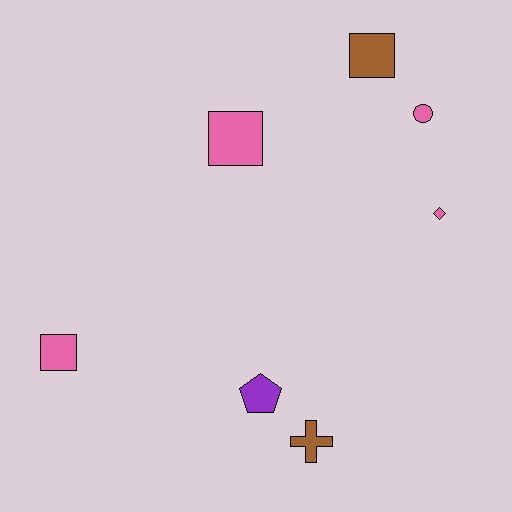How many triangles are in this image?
There are no triangles.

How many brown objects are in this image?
There are 2 brown objects.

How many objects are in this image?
There are 7 objects.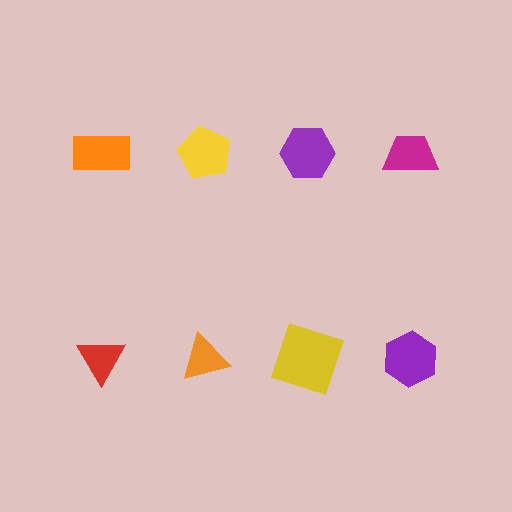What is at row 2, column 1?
A red triangle.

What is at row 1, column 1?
An orange rectangle.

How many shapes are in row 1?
4 shapes.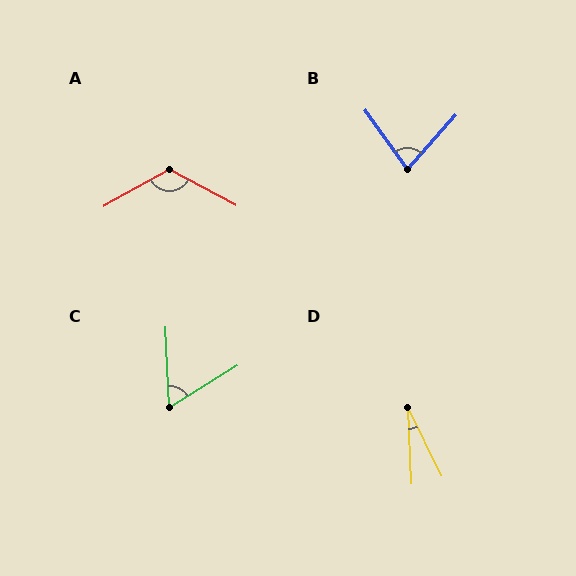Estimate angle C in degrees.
Approximately 61 degrees.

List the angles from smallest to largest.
D (23°), C (61°), B (77°), A (123°).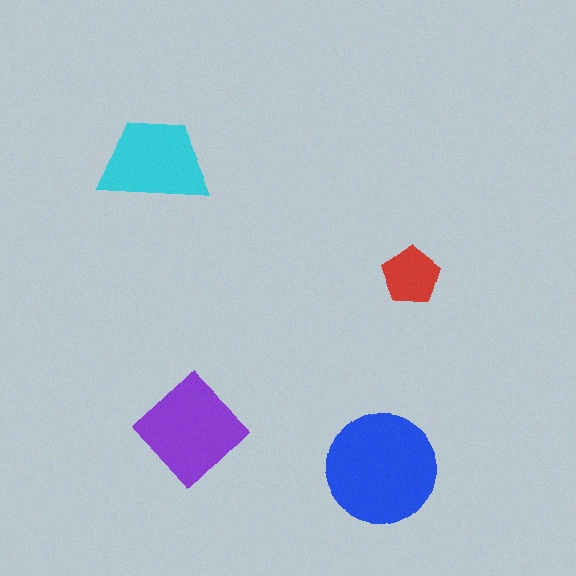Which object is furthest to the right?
The red pentagon is rightmost.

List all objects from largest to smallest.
The blue circle, the purple diamond, the cyan trapezoid, the red pentagon.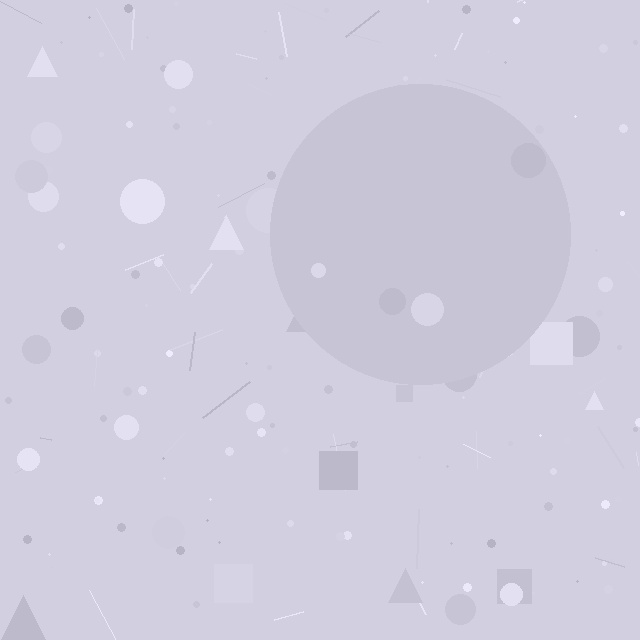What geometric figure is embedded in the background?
A circle is embedded in the background.